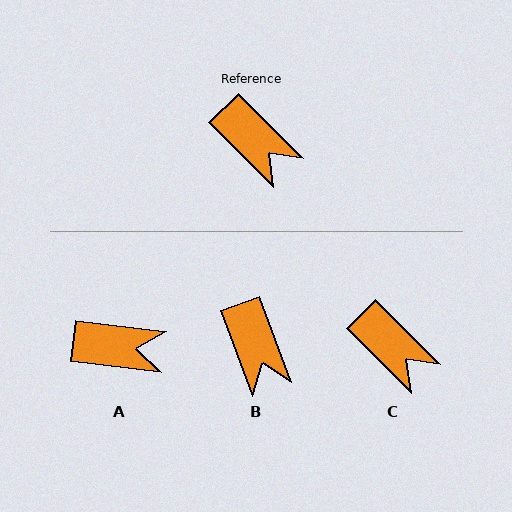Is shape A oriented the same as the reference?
No, it is off by about 38 degrees.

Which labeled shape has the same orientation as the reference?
C.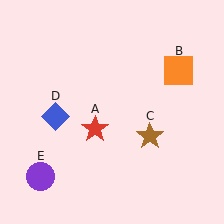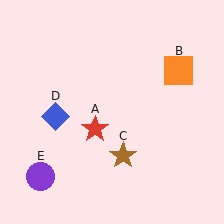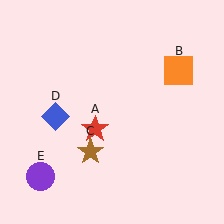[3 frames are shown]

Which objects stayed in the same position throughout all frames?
Red star (object A) and orange square (object B) and blue diamond (object D) and purple circle (object E) remained stationary.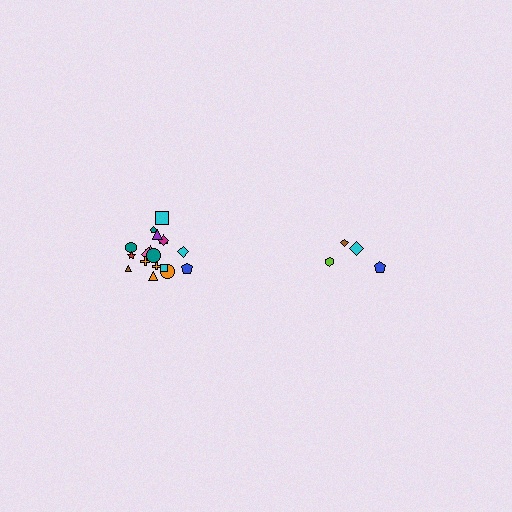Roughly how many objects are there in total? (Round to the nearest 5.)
Roughly 20 objects in total.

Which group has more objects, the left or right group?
The left group.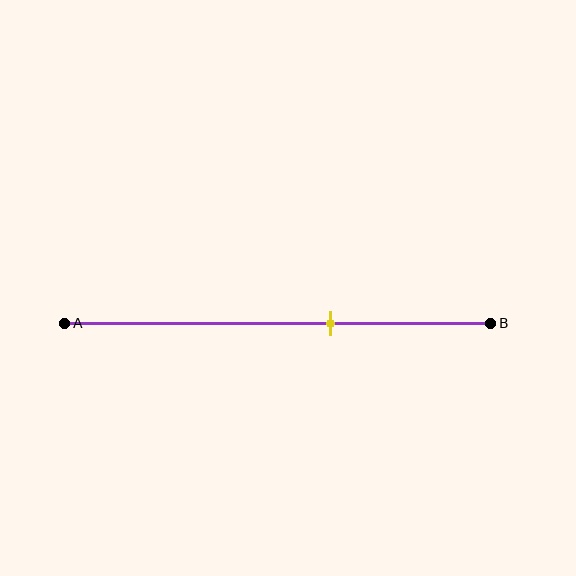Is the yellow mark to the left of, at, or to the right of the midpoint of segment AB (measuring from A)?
The yellow mark is to the right of the midpoint of segment AB.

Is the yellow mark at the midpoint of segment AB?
No, the mark is at about 65% from A, not at the 50% midpoint.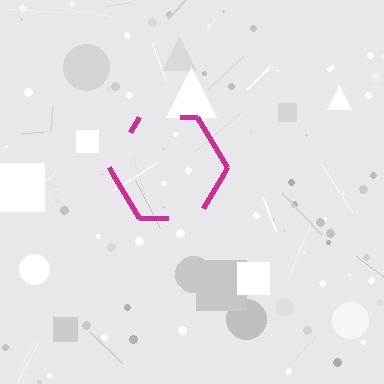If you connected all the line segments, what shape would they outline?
They would outline a hexagon.